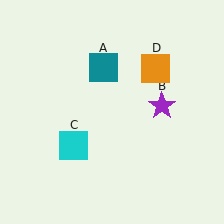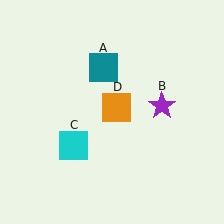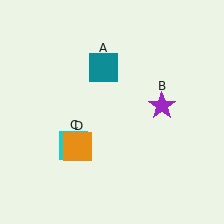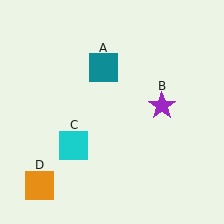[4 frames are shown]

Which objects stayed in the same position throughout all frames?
Teal square (object A) and purple star (object B) and cyan square (object C) remained stationary.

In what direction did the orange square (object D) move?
The orange square (object D) moved down and to the left.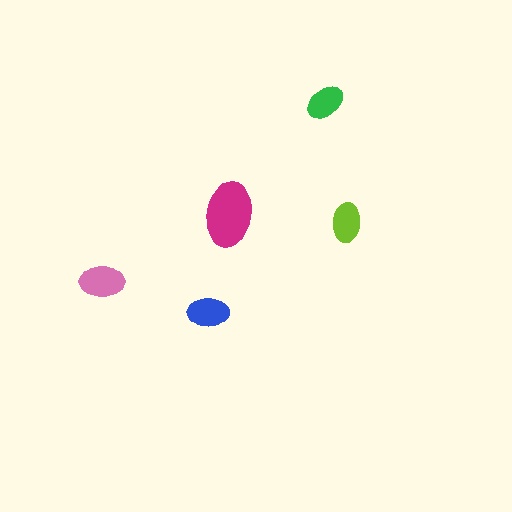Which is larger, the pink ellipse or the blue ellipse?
The pink one.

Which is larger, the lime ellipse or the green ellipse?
The lime one.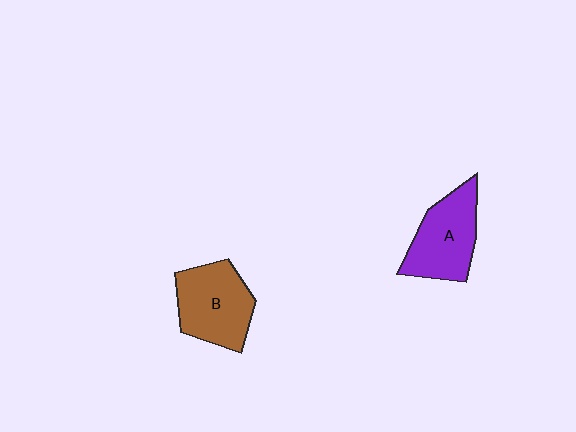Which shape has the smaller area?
Shape A (purple).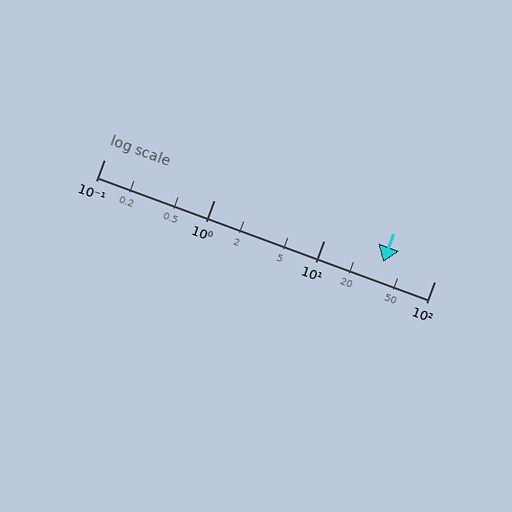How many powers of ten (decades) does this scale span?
The scale spans 3 decades, from 0.1 to 100.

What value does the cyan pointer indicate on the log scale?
The pointer indicates approximately 34.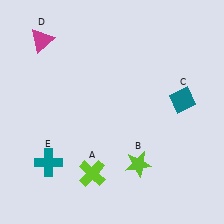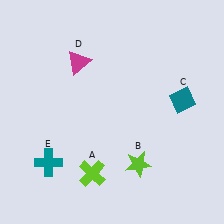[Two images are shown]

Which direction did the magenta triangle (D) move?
The magenta triangle (D) moved right.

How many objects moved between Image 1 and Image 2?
1 object moved between the two images.